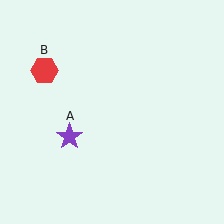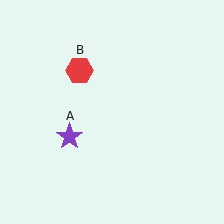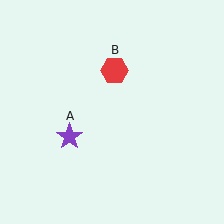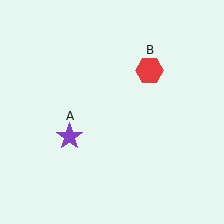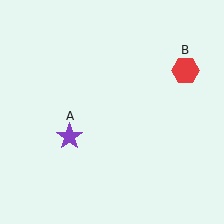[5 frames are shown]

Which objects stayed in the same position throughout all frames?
Purple star (object A) remained stationary.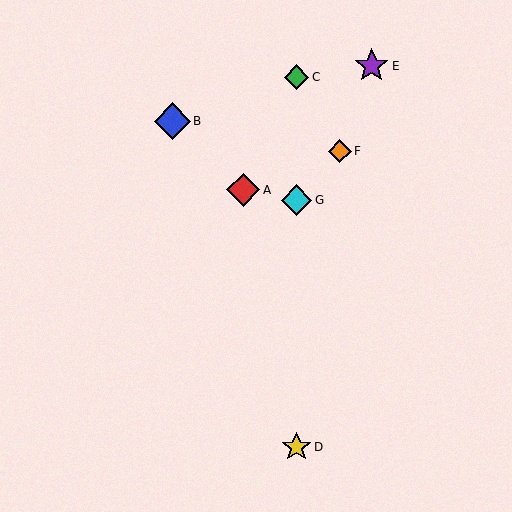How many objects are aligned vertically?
3 objects (C, D, G) are aligned vertically.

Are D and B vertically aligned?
No, D is at x≈296 and B is at x≈172.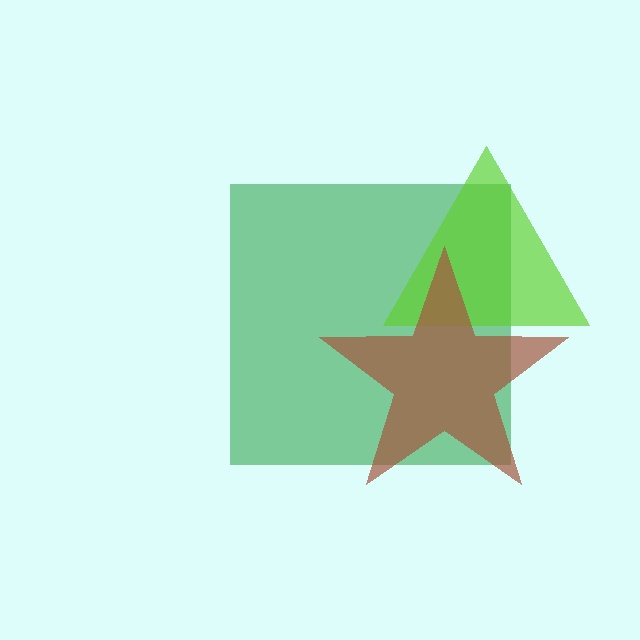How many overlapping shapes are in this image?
There are 3 overlapping shapes in the image.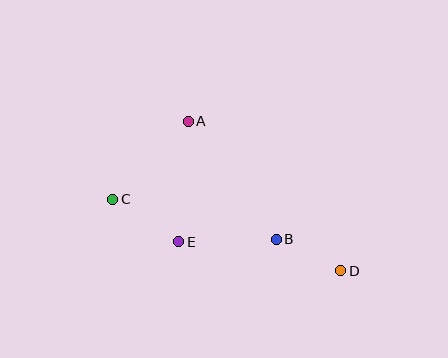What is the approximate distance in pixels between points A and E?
The distance between A and E is approximately 121 pixels.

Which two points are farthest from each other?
Points C and D are farthest from each other.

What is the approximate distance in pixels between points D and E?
The distance between D and E is approximately 165 pixels.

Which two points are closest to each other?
Points B and D are closest to each other.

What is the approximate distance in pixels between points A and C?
The distance between A and C is approximately 109 pixels.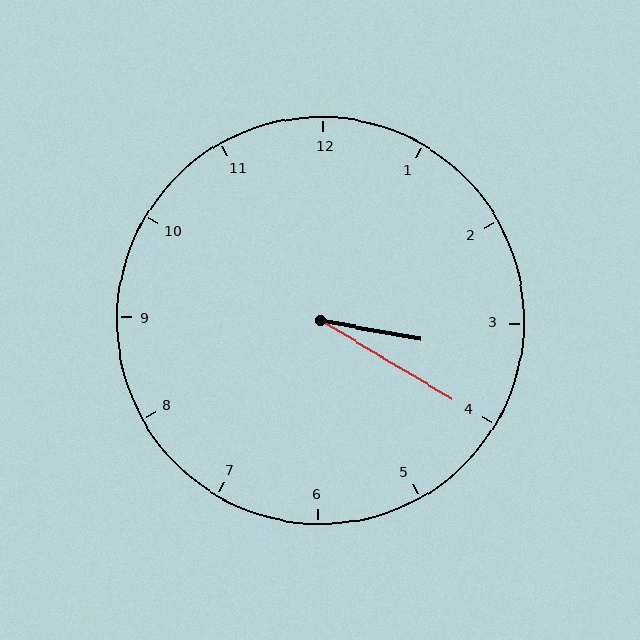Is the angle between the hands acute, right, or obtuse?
It is acute.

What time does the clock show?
3:20.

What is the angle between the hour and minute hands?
Approximately 20 degrees.